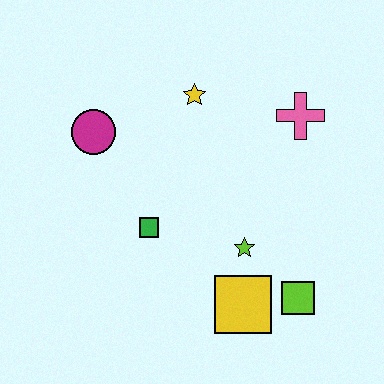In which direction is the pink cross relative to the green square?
The pink cross is to the right of the green square.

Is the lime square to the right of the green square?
Yes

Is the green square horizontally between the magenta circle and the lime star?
Yes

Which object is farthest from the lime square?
The magenta circle is farthest from the lime square.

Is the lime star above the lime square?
Yes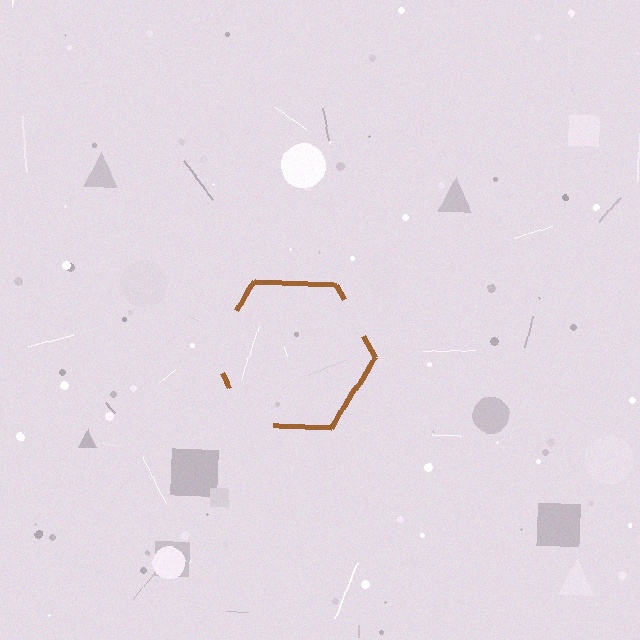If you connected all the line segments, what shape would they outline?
They would outline a hexagon.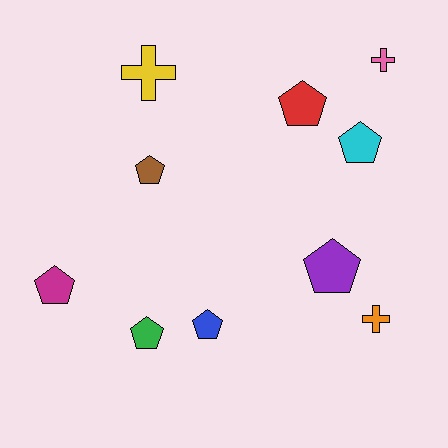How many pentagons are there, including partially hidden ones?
There are 7 pentagons.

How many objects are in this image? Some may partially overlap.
There are 10 objects.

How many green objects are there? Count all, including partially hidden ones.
There is 1 green object.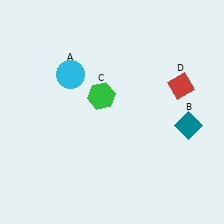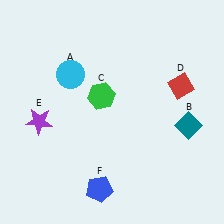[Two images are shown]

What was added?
A purple star (E), a blue pentagon (F) were added in Image 2.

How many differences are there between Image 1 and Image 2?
There are 2 differences between the two images.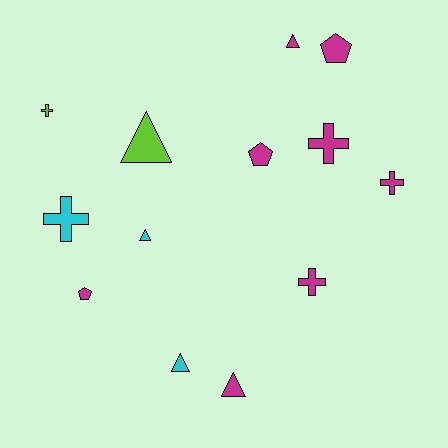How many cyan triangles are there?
There are 2 cyan triangles.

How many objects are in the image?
There are 13 objects.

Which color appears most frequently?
Magenta, with 8 objects.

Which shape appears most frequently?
Triangle, with 5 objects.